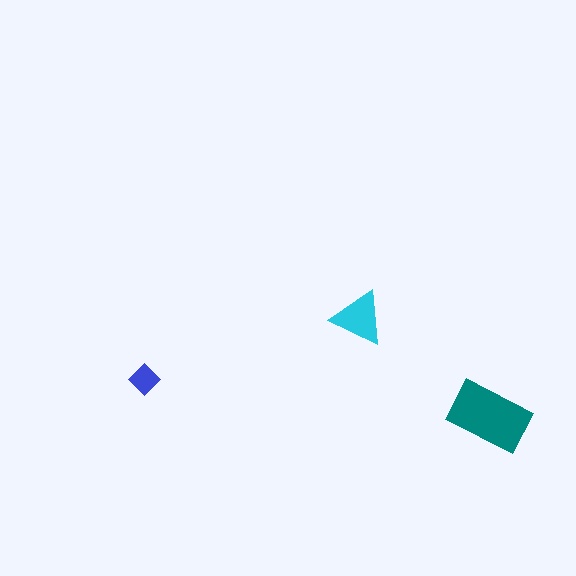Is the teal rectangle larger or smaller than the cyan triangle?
Larger.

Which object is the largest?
The teal rectangle.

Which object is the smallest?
The blue diamond.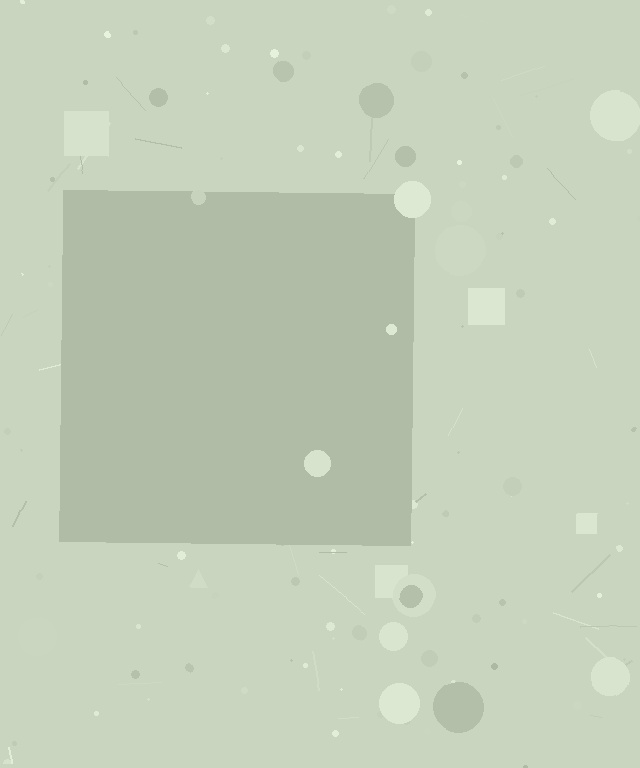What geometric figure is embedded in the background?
A square is embedded in the background.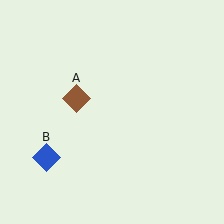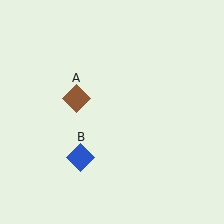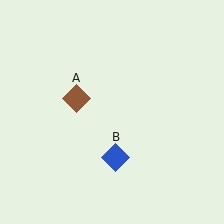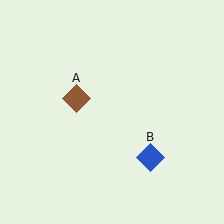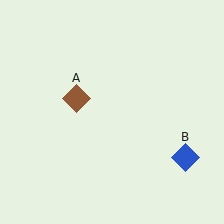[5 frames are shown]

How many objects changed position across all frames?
1 object changed position: blue diamond (object B).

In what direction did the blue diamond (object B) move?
The blue diamond (object B) moved right.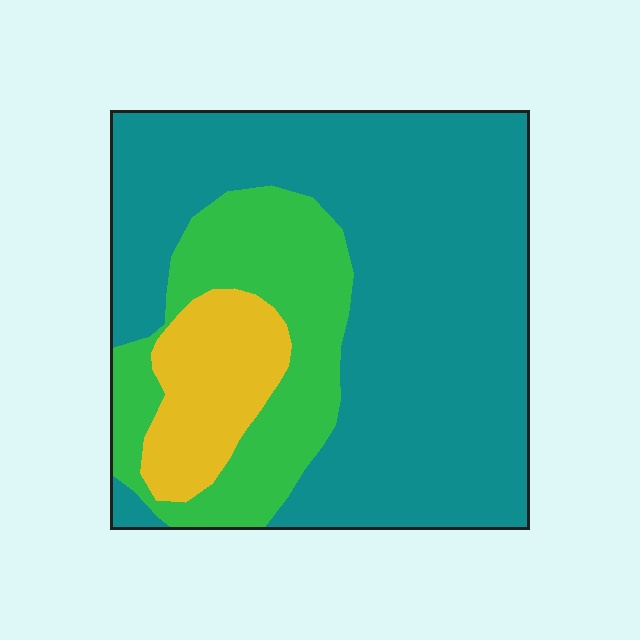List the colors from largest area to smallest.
From largest to smallest: teal, green, yellow.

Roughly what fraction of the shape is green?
Green covers 23% of the shape.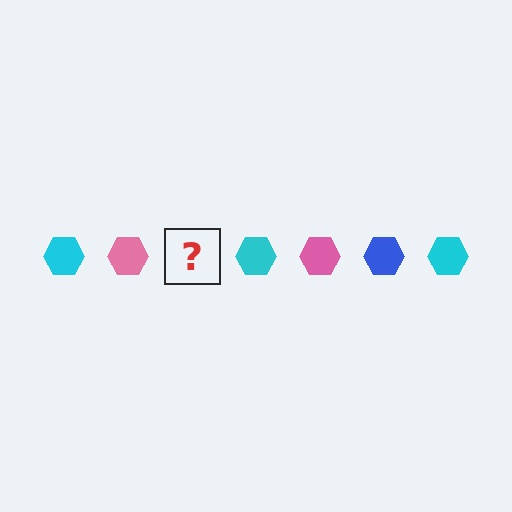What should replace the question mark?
The question mark should be replaced with a blue hexagon.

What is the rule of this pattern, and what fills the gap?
The rule is that the pattern cycles through cyan, pink, blue hexagons. The gap should be filled with a blue hexagon.